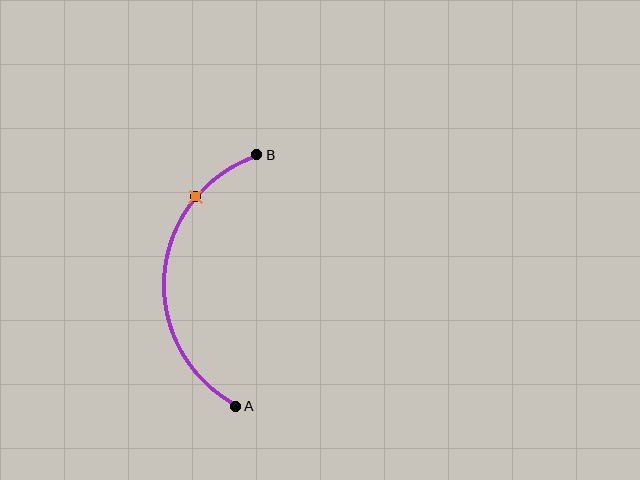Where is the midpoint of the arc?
The arc midpoint is the point on the curve farthest from the straight line joining A and B. It sits to the left of that line.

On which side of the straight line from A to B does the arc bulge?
The arc bulges to the left of the straight line connecting A and B.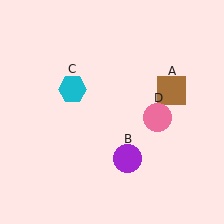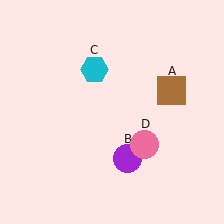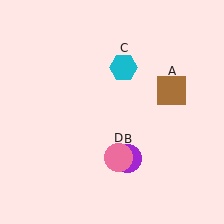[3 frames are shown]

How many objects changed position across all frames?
2 objects changed position: cyan hexagon (object C), pink circle (object D).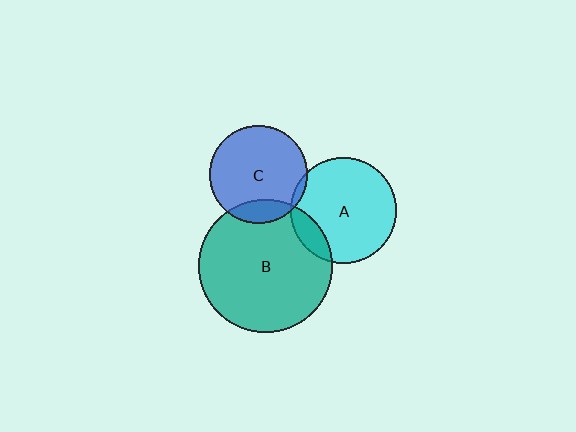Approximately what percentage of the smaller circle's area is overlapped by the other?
Approximately 15%.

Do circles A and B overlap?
Yes.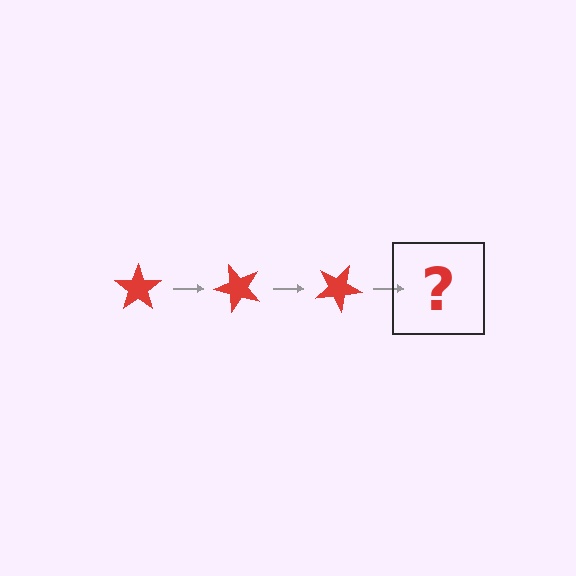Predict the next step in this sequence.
The next step is a red star rotated 150 degrees.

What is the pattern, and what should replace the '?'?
The pattern is that the star rotates 50 degrees each step. The '?' should be a red star rotated 150 degrees.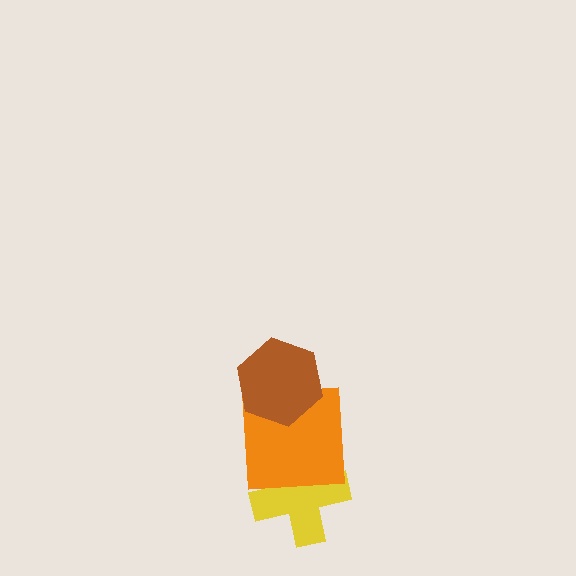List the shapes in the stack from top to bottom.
From top to bottom: the brown hexagon, the orange square, the yellow cross.